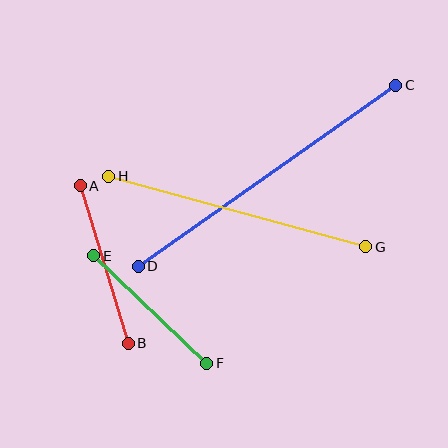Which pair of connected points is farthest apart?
Points C and D are farthest apart.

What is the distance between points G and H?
The distance is approximately 267 pixels.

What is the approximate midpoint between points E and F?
The midpoint is at approximately (150, 310) pixels.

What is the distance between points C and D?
The distance is approximately 315 pixels.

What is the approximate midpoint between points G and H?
The midpoint is at approximately (237, 212) pixels.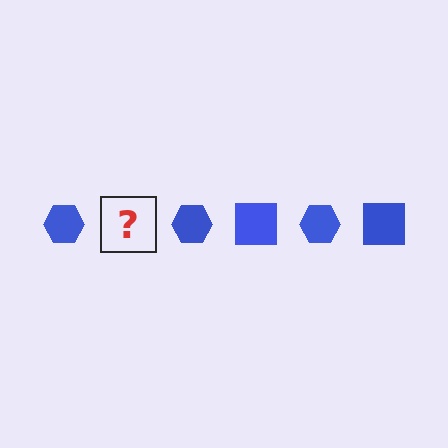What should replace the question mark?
The question mark should be replaced with a blue square.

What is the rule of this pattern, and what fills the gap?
The rule is that the pattern cycles through hexagon, square shapes in blue. The gap should be filled with a blue square.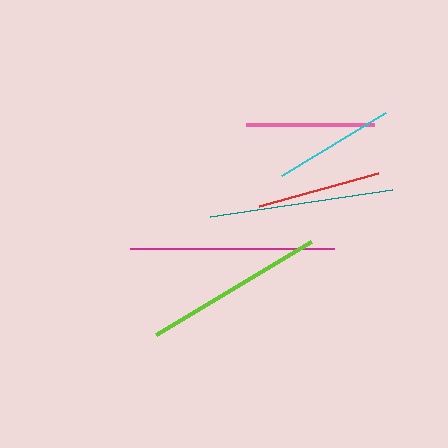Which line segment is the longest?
The magenta line is the longest at approximately 204 pixels.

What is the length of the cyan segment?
The cyan segment is approximately 121 pixels long.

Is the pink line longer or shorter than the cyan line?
The pink line is longer than the cyan line.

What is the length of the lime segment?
The lime segment is approximately 180 pixels long.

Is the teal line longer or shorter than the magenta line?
The magenta line is longer than the teal line.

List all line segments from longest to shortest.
From longest to shortest: magenta, teal, lime, pink, red, cyan.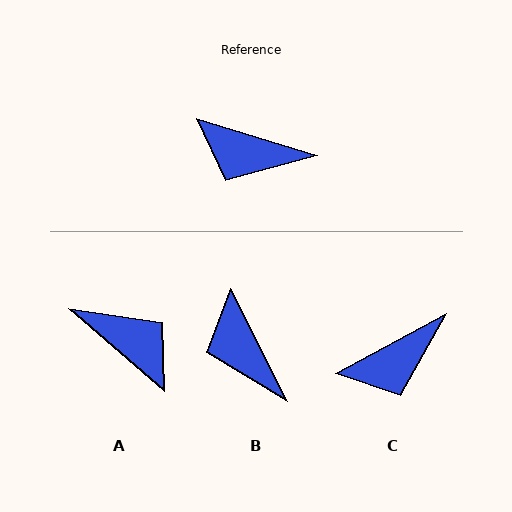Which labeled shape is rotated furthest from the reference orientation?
A, about 156 degrees away.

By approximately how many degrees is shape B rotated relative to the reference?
Approximately 46 degrees clockwise.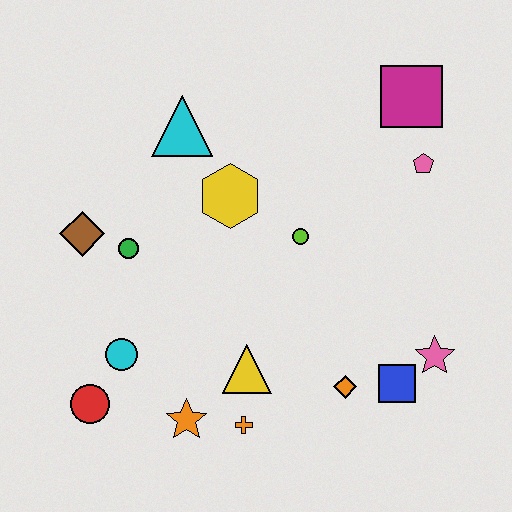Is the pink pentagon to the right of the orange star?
Yes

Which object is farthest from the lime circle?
The red circle is farthest from the lime circle.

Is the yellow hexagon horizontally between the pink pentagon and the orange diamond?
No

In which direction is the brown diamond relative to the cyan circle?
The brown diamond is above the cyan circle.